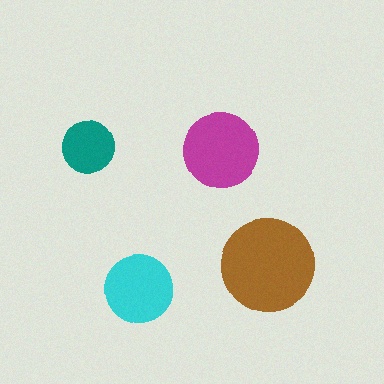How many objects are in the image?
There are 4 objects in the image.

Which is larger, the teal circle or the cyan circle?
The cyan one.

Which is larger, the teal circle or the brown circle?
The brown one.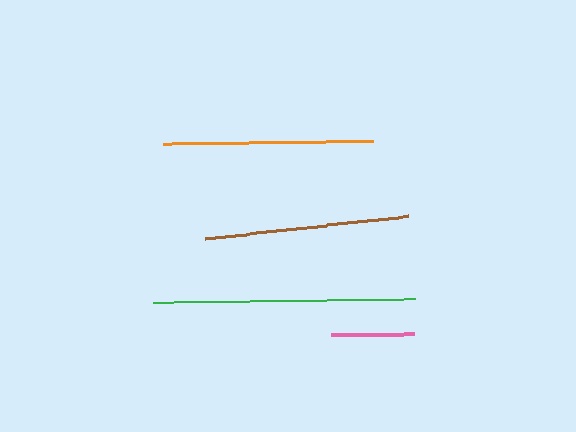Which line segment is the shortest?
The pink line is the shortest at approximately 82 pixels.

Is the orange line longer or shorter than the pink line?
The orange line is longer than the pink line.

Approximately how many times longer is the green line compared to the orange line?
The green line is approximately 1.2 times the length of the orange line.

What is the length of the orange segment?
The orange segment is approximately 210 pixels long.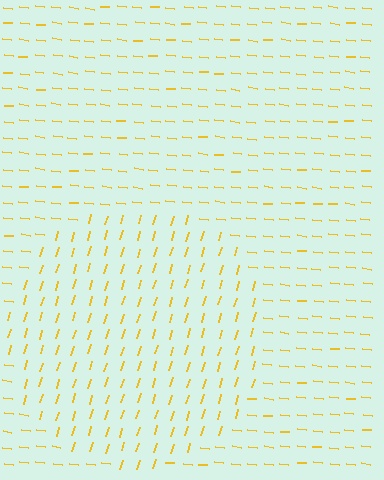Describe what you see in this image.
The image is filled with small yellow line segments. A circle region in the image has lines oriented differently from the surrounding lines, creating a visible texture boundary.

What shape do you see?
I see a circle.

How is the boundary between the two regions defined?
The boundary is defined purely by a change in line orientation (approximately 80 degrees difference). All lines are the same color and thickness.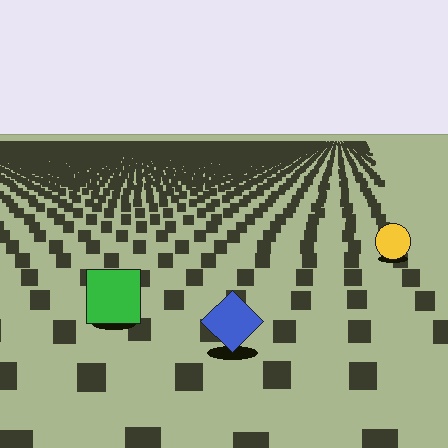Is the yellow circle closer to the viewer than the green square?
No. The green square is closer — you can tell from the texture gradient: the ground texture is coarser near it.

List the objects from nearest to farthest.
From nearest to farthest: the blue diamond, the green square, the yellow circle.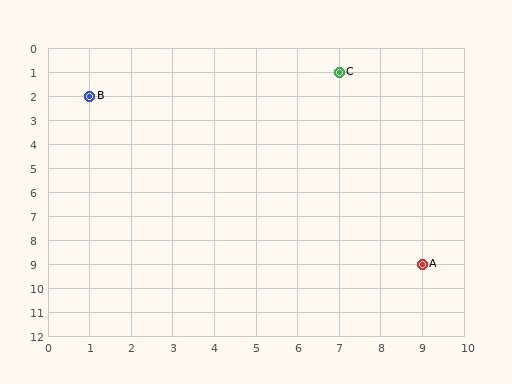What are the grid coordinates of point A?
Point A is at grid coordinates (9, 9).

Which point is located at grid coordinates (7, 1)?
Point C is at (7, 1).